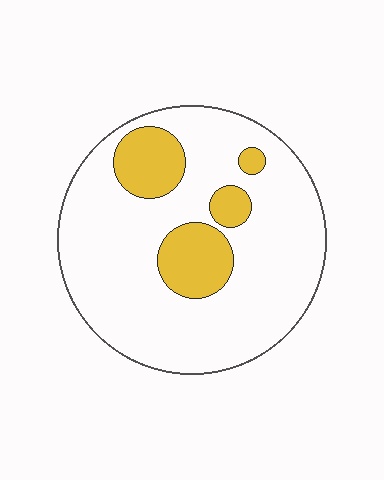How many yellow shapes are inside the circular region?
4.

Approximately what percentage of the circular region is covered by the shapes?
Approximately 20%.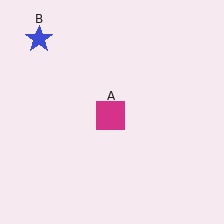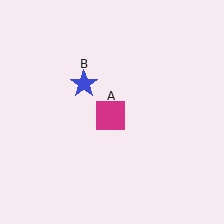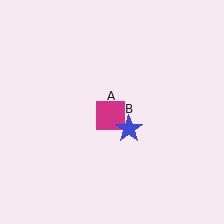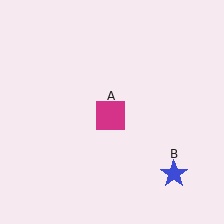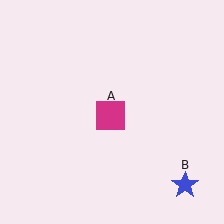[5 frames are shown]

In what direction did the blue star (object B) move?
The blue star (object B) moved down and to the right.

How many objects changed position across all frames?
1 object changed position: blue star (object B).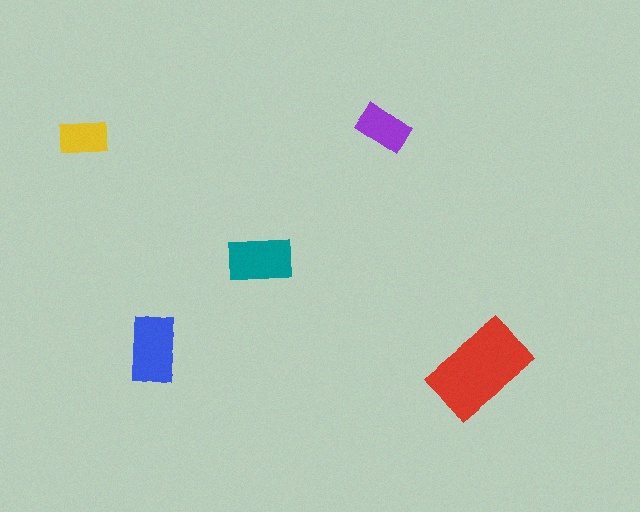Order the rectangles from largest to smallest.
the red one, the blue one, the teal one, the purple one, the yellow one.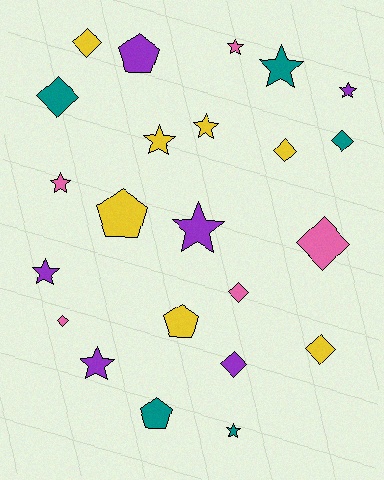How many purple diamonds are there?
There is 1 purple diamond.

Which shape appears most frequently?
Star, with 10 objects.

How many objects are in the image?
There are 23 objects.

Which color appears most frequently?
Yellow, with 7 objects.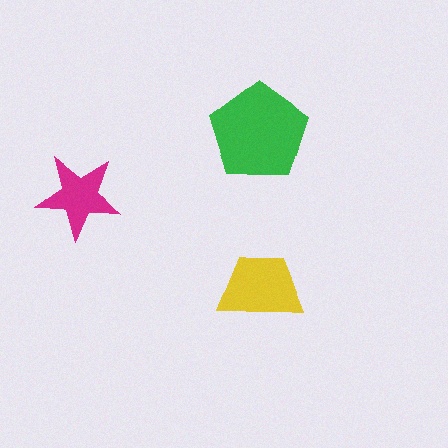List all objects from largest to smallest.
The green pentagon, the yellow trapezoid, the magenta star.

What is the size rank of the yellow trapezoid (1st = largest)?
2nd.